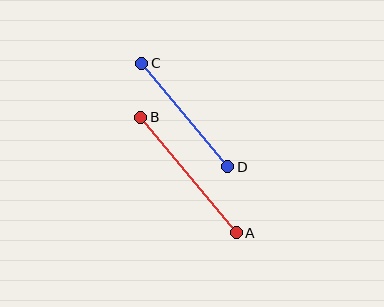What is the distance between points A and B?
The distance is approximately 150 pixels.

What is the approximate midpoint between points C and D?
The midpoint is at approximately (185, 115) pixels.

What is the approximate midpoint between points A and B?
The midpoint is at approximately (188, 175) pixels.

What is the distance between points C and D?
The distance is approximately 135 pixels.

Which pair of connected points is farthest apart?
Points A and B are farthest apart.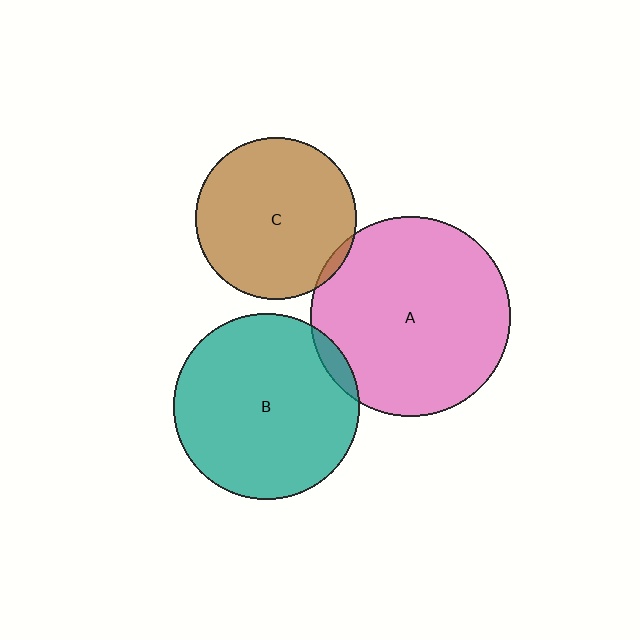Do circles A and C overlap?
Yes.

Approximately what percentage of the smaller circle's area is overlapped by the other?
Approximately 5%.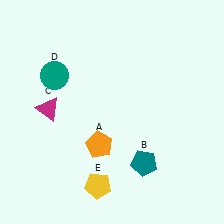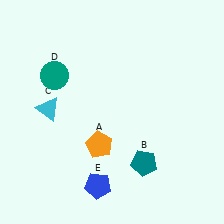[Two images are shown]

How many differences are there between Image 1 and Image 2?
There are 2 differences between the two images.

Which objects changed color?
C changed from magenta to cyan. E changed from yellow to blue.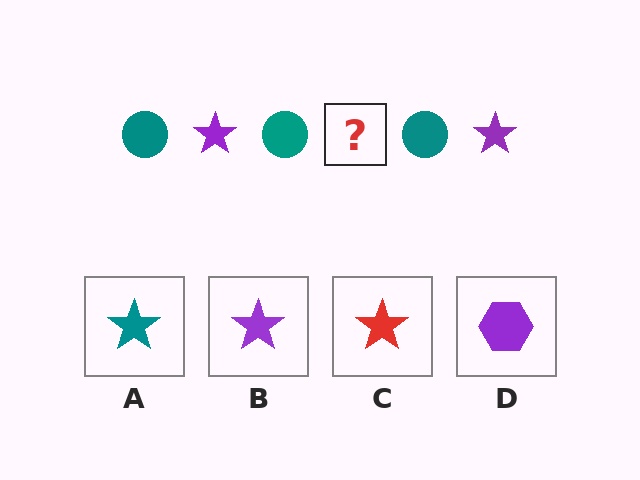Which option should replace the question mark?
Option B.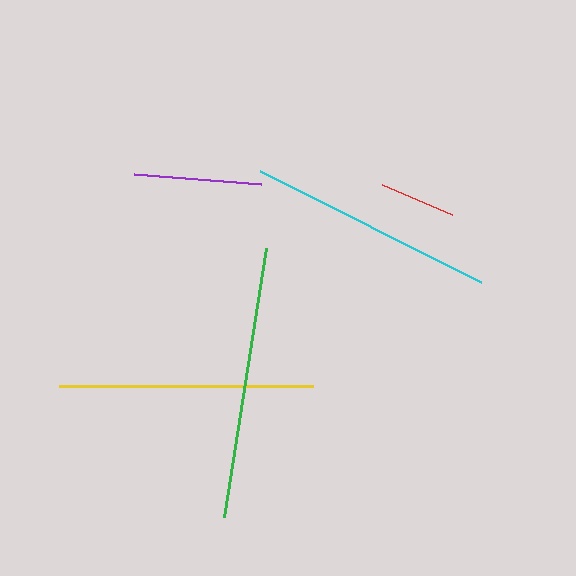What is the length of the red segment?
The red segment is approximately 76 pixels long.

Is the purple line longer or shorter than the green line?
The green line is longer than the purple line.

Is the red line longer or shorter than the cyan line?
The cyan line is longer than the red line.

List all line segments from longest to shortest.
From longest to shortest: green, yellow, cyan, purple, red.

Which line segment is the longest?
The green line is the longest at approximately 272 pixels.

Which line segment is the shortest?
The red line is the shortest at approximately 76 pixels.